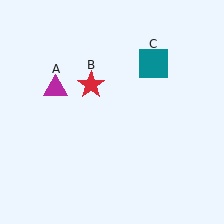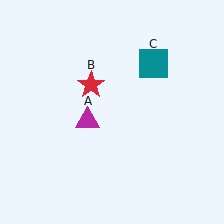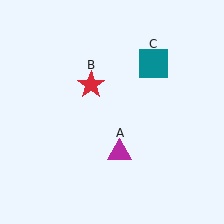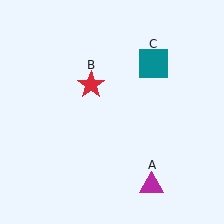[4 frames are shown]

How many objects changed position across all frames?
1 object changed position: magenta triangle (object A).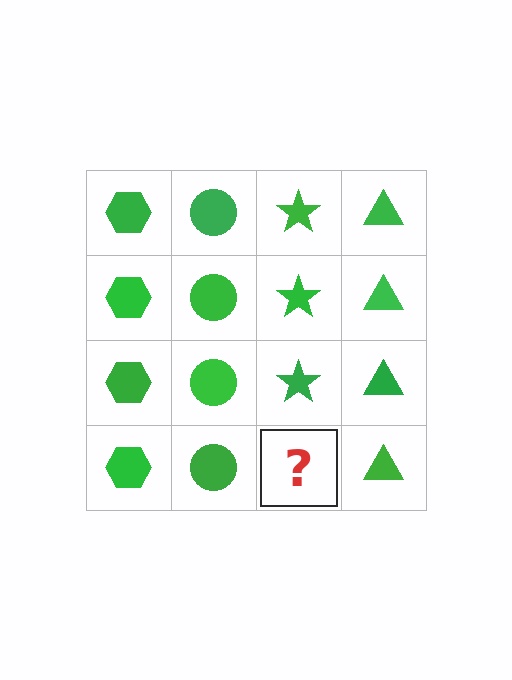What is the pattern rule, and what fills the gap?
The rule is that each column has a consistent shape. The gap should be filled with a green star.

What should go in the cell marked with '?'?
The missing cell should contain a green star.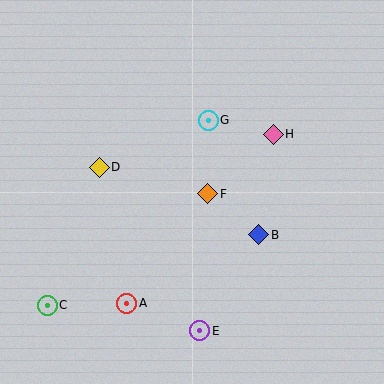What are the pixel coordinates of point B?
Point B is at (259, 235).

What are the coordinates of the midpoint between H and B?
The midpoint between H and B is at (266, 184).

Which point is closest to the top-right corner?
Point H is closest to the top-right corner.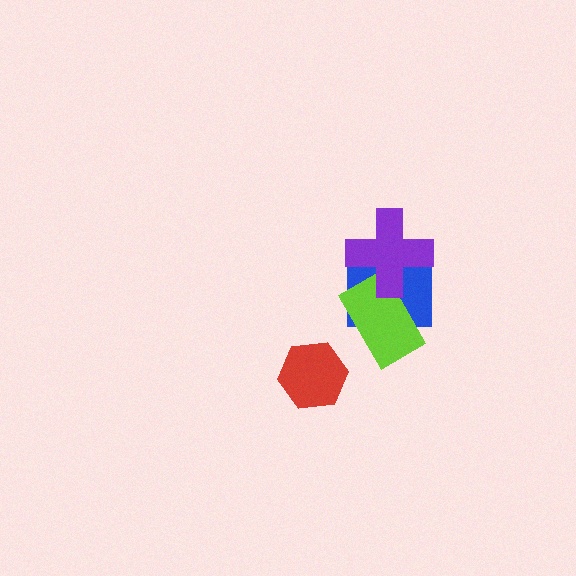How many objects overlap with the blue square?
2 objects overlap with the blue square.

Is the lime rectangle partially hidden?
Yes, it is partially covered by another shape.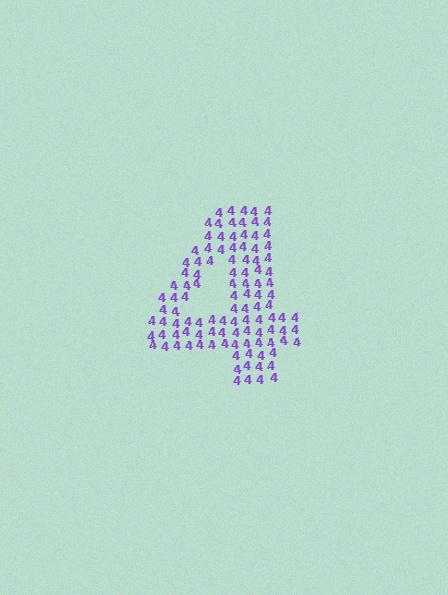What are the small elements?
The small elements are digit 4's.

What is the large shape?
The large shape is the digit 4.